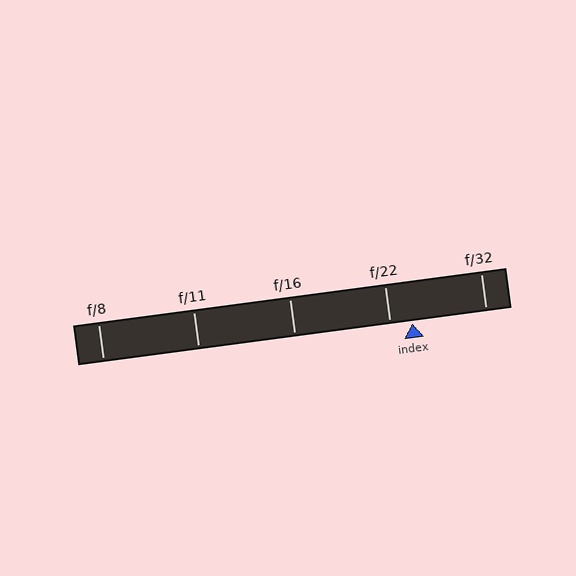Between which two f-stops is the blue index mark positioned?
The index mark is between f/22 and f/32.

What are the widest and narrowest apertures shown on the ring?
The widest aperture shown is f/8 and the narrowest is f/32.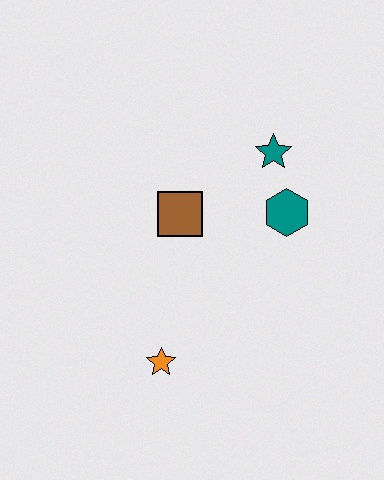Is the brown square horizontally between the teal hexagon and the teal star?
No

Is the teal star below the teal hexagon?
No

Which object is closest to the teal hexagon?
The teal star is closest to the teal hexagon.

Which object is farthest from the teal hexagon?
The orange star is farthest from the teal hexagon.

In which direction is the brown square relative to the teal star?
The brown square is to the left of the teal star.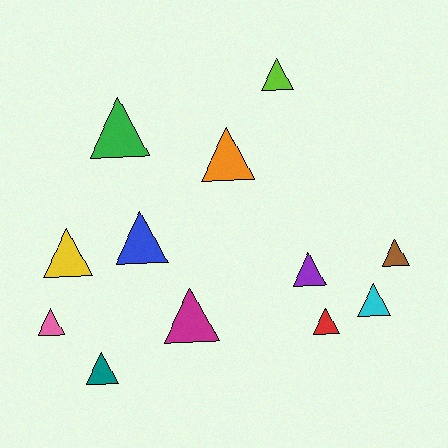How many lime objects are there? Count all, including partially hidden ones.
There is 1 lime object.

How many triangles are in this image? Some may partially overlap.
There are 12 triangles.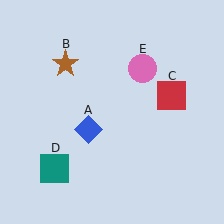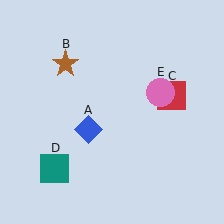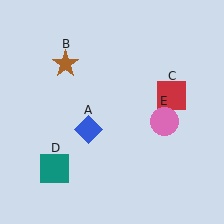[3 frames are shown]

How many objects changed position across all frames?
1 object changed position: pink circle (object E).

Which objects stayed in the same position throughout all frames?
Blue diamond (object A) and brown star (object B) and red square (object C) and teal square (object D) remained stationary.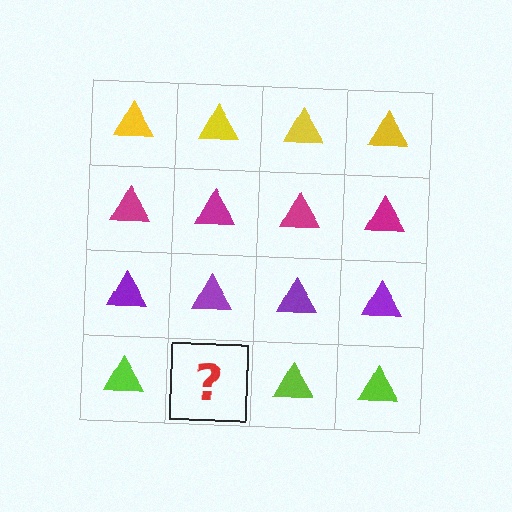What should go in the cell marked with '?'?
The missing cell should contain a lime triangle.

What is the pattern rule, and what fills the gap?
The rule is that each row has a consistent color. The gap should be filled with a lime triangle.